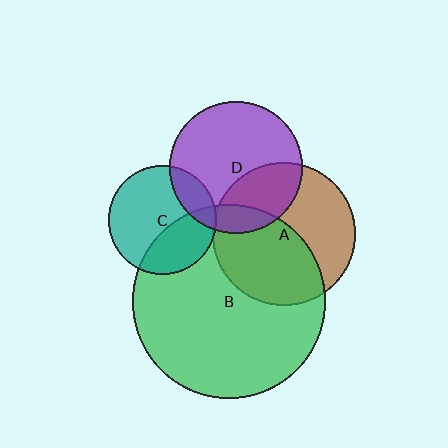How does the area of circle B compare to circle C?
Approximately 3.2 times.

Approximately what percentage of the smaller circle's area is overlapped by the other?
Approximately 35%.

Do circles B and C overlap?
Yes.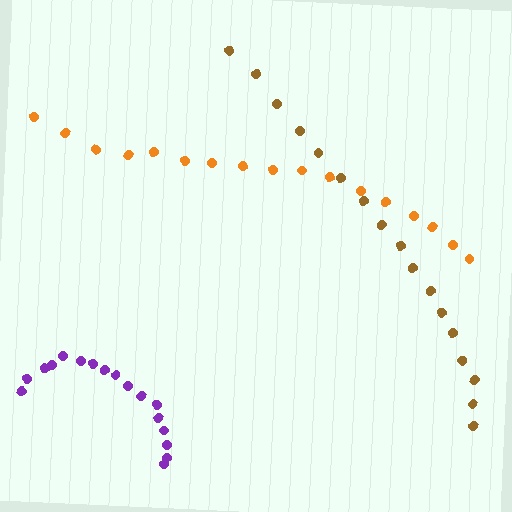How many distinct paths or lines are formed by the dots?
There are 3 distinct paths.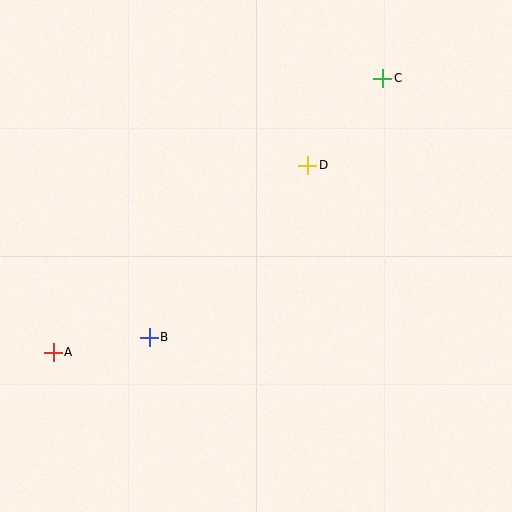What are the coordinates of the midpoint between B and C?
The midpoint between B and C is at (266, 208).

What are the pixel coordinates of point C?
Point C is at (383, 78).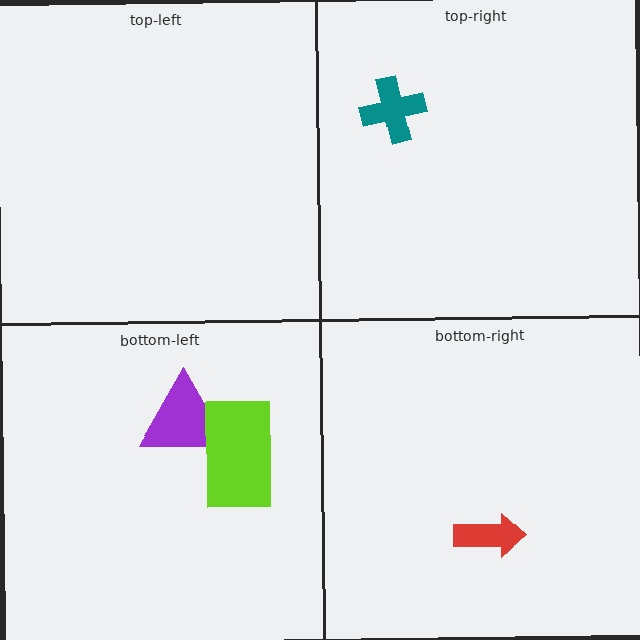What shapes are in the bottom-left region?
The purple triangle, the lime rectangle.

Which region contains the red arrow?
The bottom-right region.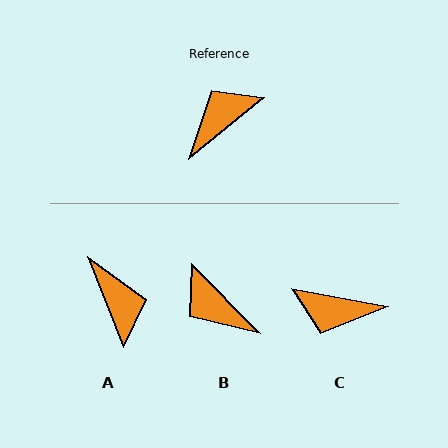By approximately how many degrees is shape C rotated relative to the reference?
Approximately 130 degrees counter-clockwise.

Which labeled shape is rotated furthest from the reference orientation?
C, about 130 degrees away.